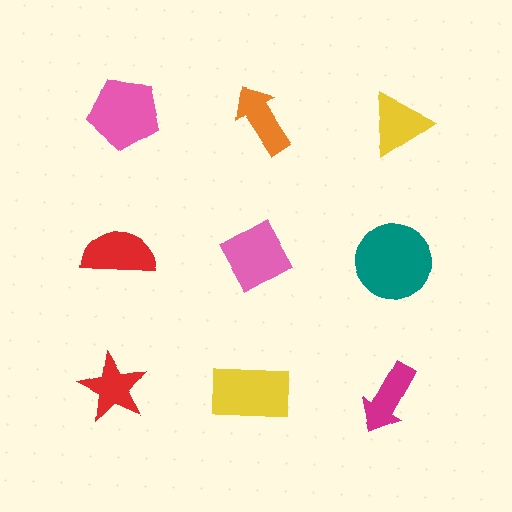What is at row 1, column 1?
A pink pentagon.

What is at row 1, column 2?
An orange arrow.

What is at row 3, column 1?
A red star.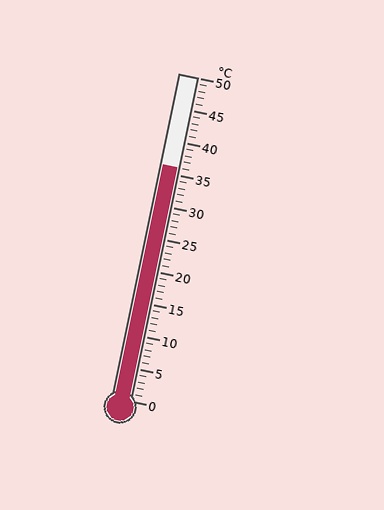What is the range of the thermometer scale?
The thermometer scale ranges from 0°C to 50°C.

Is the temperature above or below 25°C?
The temperature is above 25°C.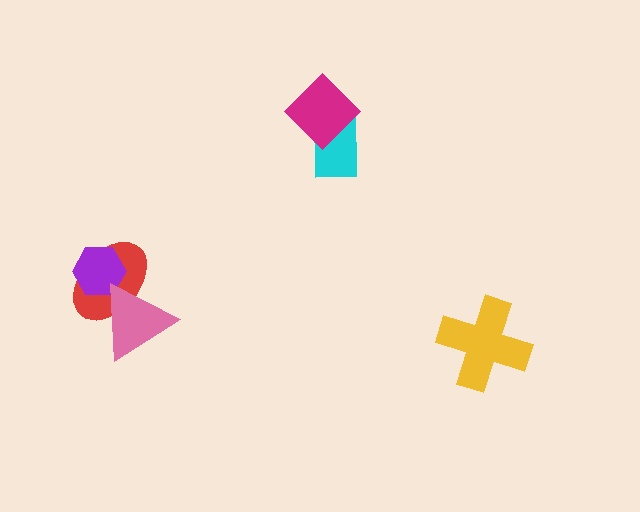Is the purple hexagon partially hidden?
Yes, it is partially covered by another shape.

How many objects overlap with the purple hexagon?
2 objects overlap with the purple hexagon.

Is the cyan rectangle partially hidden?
Yes, it is partially covered by another shape.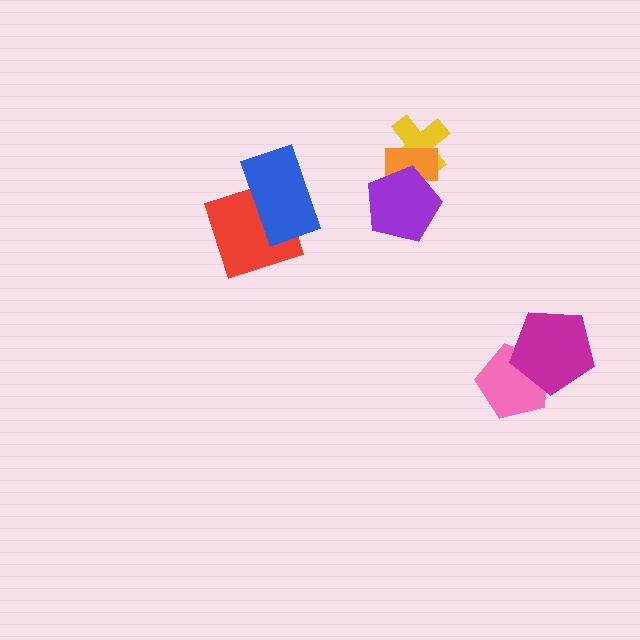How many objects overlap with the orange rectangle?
2 objects overlap with the orange rectangle.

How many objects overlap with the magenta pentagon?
1 object overlaps with the magenta pentagon.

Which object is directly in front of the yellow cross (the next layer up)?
The orange rectangle is directly in front of the yellow cross.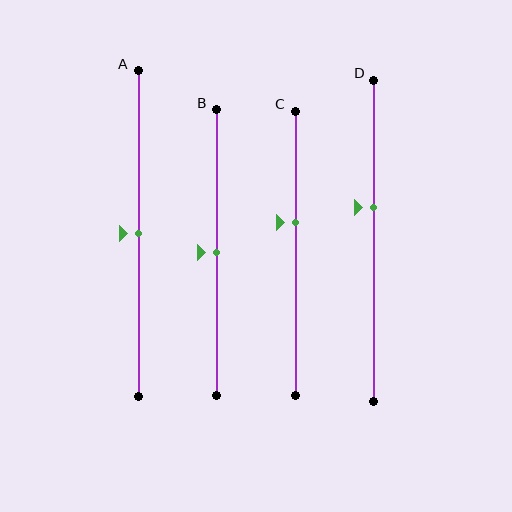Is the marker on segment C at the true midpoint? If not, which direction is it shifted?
No, the marker on segment C is shifted upward by about 11% of the segment length.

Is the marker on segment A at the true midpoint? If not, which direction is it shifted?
Yes, the marker on segment A is at the true midpoint.